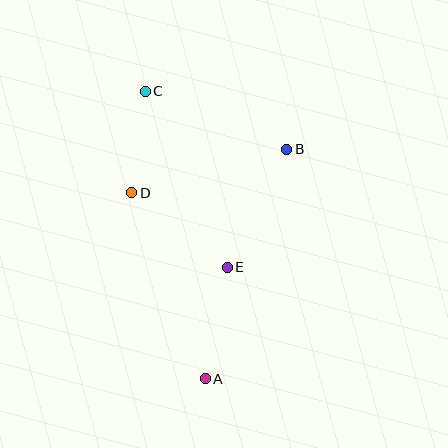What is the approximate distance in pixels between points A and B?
The distance between A and B is approximately 243 pixels.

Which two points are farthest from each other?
Points A and C are farthest from each other.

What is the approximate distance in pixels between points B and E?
The distance between B and E is approximately 132 pixels.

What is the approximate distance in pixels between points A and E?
The distance between A and E is approximately 114 pixels.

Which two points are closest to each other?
Points C and D are closest to each other.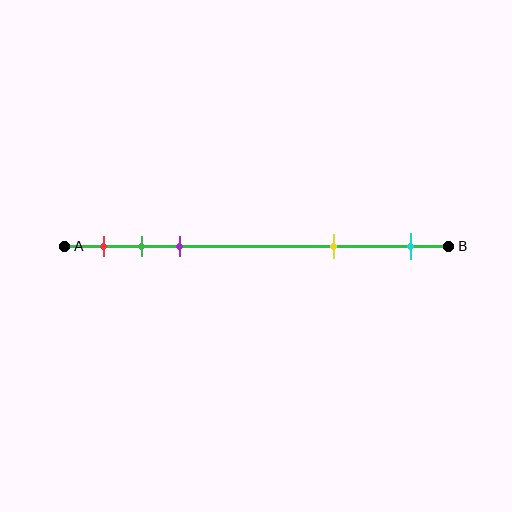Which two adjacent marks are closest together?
The green and purple marks are the closest adjacent pair.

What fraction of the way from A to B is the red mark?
The red mark is approximately 10% (0.1) of the way from A to B.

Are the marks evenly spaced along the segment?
No, the marks are not evenly spaced.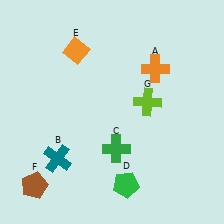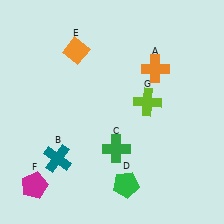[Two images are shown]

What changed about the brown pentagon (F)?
In Image 1, F is brown. In Image 2, it changed to magenta.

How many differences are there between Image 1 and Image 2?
There is 1 difference between the two images.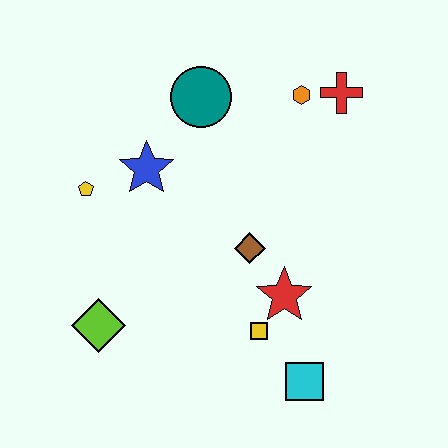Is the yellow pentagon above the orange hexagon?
No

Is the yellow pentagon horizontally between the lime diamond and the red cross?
No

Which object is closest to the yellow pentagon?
The blue star is closest to the yellow pentagon.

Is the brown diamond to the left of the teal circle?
No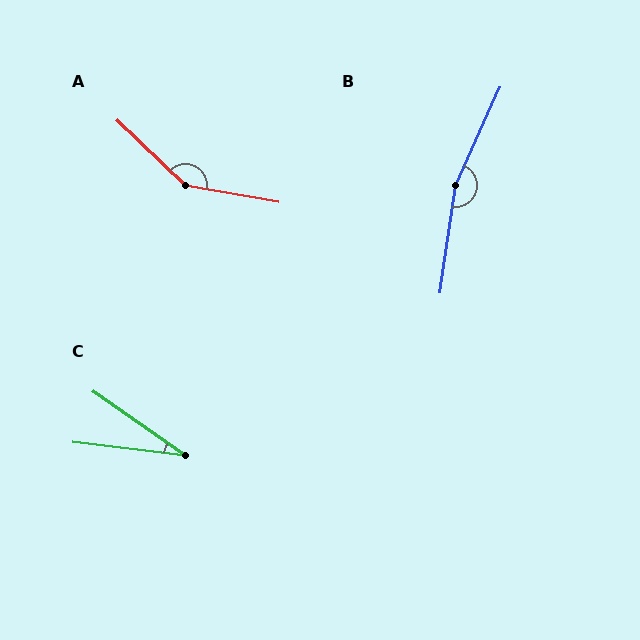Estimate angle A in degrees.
Approximately 146 degrees.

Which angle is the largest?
B, at approximately 164 degrees.